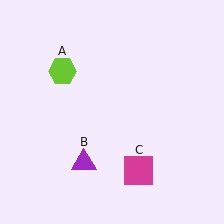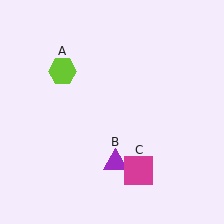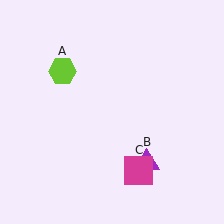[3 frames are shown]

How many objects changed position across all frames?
1 object changed position: purple triangle (object B).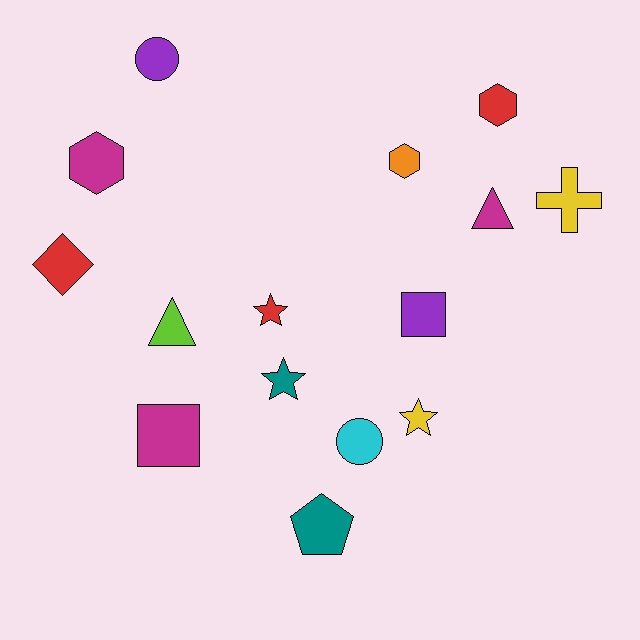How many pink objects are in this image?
There are no pink objects.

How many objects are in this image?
There are 15 objects.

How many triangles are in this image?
There are 2 triangles.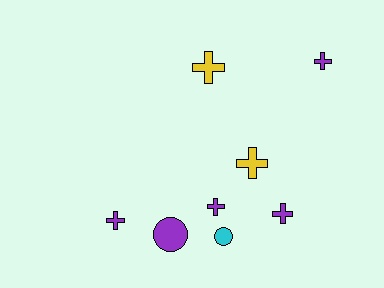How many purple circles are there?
There is 1 purple circle.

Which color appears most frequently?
Purple, with 5 objects.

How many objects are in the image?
There are 8 objects.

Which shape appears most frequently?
Cross, with 6 objects.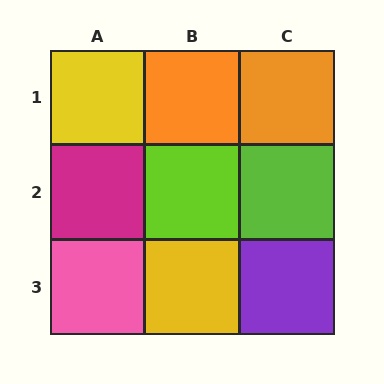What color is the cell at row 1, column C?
Orange.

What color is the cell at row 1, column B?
Orange.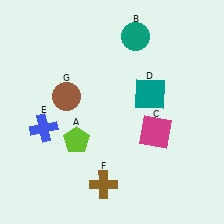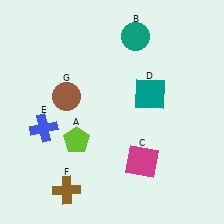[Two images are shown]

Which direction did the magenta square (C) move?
The magenta square (C) moved down.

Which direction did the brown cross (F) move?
The brown cross (F) moved left.